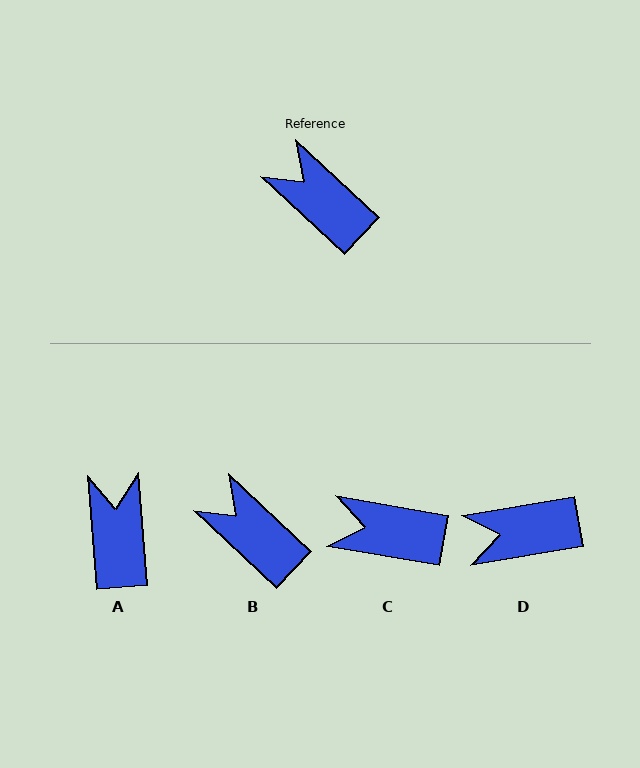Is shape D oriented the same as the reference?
No, it is off by about 53 degrees.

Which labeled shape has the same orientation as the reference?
B.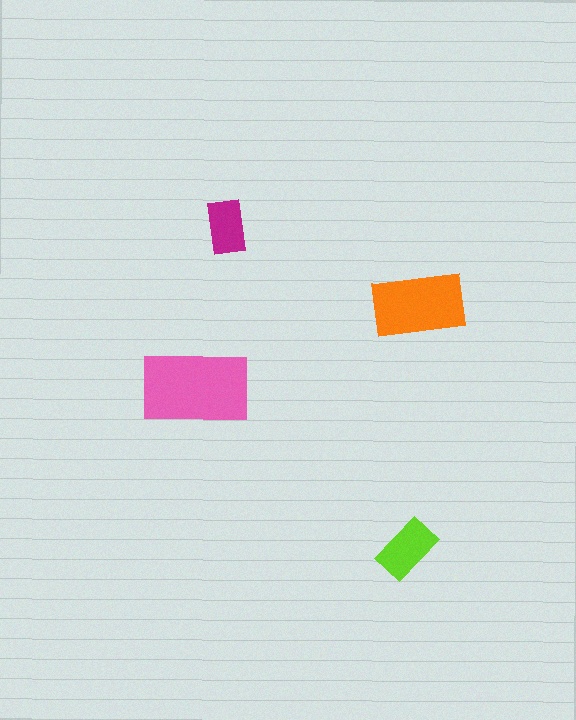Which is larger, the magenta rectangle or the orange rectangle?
The orange one.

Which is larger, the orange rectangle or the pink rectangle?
The pink one.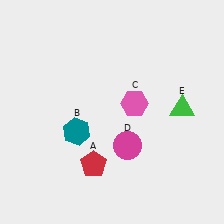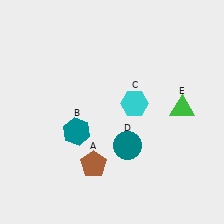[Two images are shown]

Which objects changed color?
A changed from red to brown. C changed from pink to cyan. D changed from magenta to teal.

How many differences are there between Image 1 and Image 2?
There are 3 differences between the two images.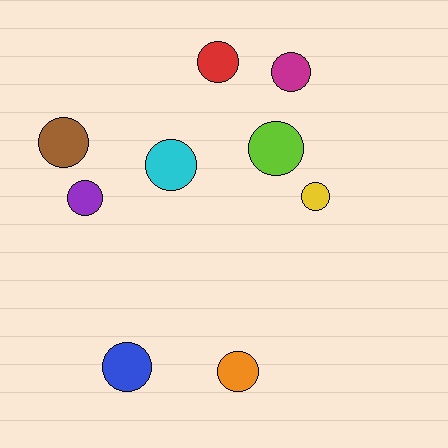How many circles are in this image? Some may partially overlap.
There are 9 circles.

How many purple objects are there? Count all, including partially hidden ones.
There is 1 purple object.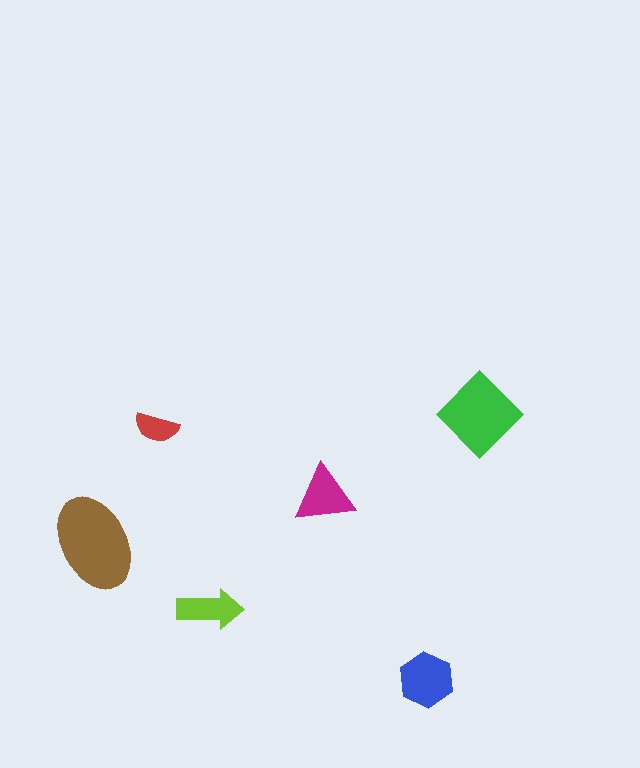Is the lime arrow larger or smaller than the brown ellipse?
Smaller.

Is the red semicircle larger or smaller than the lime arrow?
Smaller.